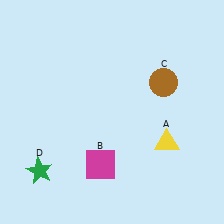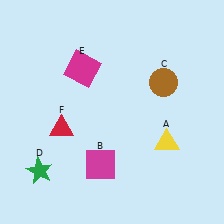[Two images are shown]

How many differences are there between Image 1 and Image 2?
There are 2 differences between the two images.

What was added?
A magenta square (E), a red triangle (F) were added in Image 2.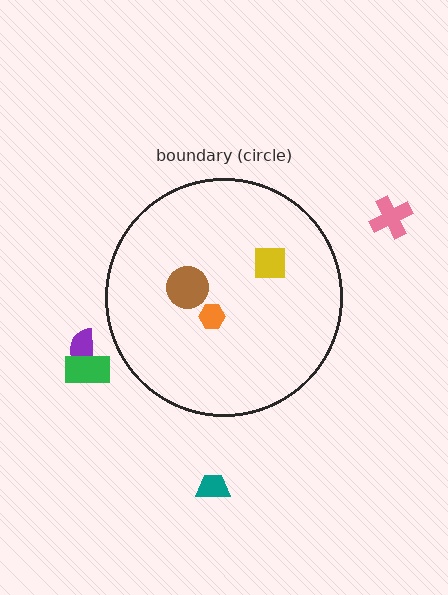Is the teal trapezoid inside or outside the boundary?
Outside.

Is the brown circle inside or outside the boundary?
Inside.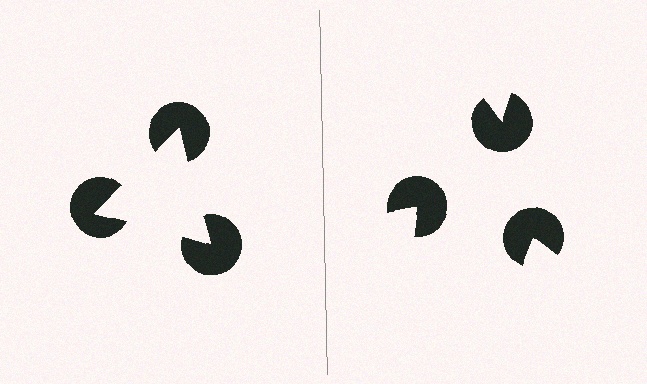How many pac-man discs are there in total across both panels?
6 — 3 on each side.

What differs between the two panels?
The pac-man discs are positioned identically on both sides; only the wedge orientations differ. On the left they align to a triangle; on the right they are misaligned.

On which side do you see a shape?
An illusory triangle appears on the left side. On the right side the wedge cuts are rotated, so no coherent shape forms.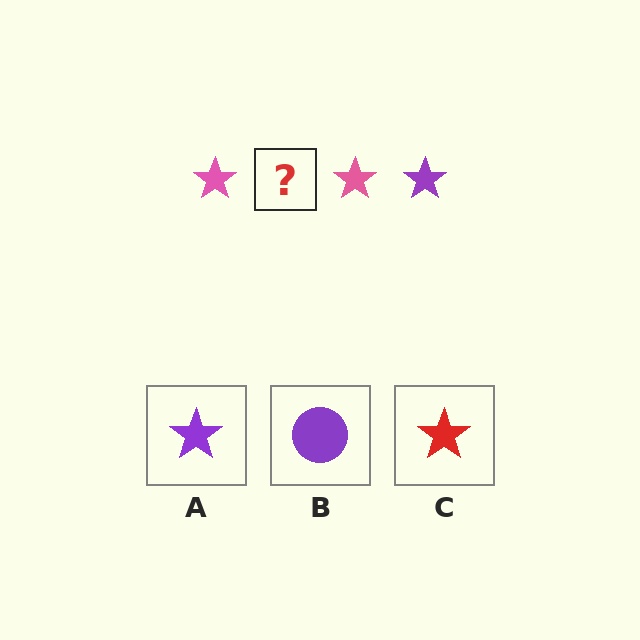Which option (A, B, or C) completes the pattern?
A.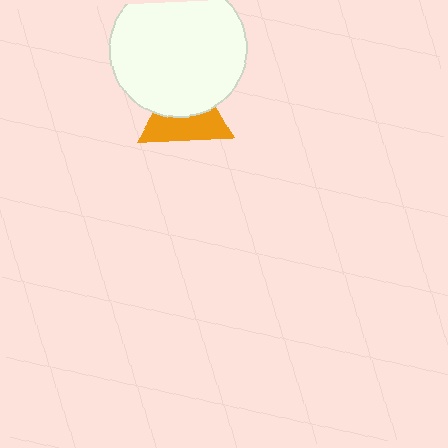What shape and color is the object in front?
The object in front is a white circle.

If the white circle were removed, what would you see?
You would see the complete orange triangle.